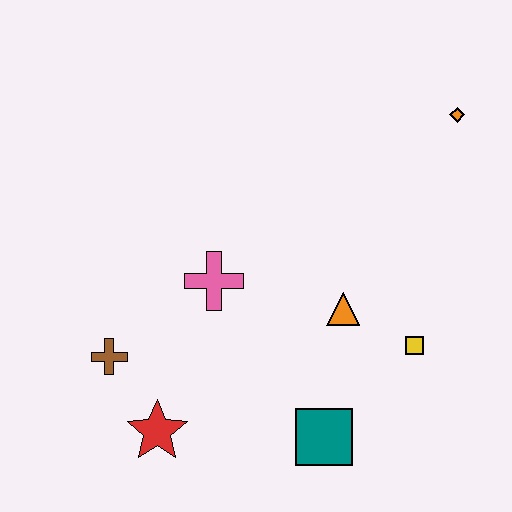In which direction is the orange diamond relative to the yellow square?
The orange diamond is above the yellow square.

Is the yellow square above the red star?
Yes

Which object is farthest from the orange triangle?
The brown cross is farthest from the orange triangle.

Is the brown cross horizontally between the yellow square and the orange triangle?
No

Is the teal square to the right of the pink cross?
Yes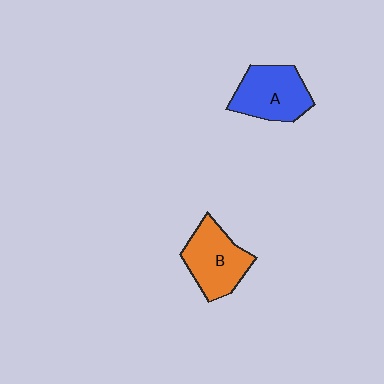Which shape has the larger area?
Shape B (orange).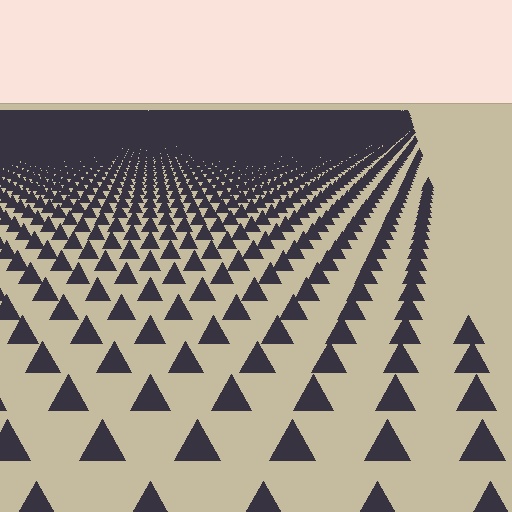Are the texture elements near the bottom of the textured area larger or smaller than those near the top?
Larger. Near the bottom, elements are closer to the viewer and appear at a bigger on-screen size.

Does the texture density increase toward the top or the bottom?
Density increases toward the top.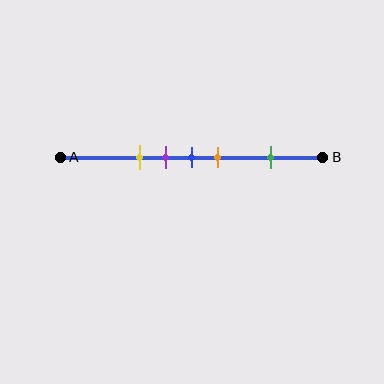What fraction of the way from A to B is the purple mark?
The purple mark is approximately 40% (0.4) of the way from A to B.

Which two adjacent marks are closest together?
The purple and blue marks are the closest adjacent pair.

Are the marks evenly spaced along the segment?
No, the marks are not evenly spaced.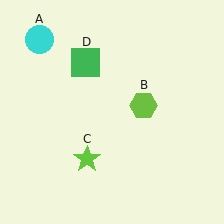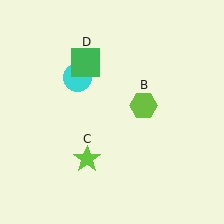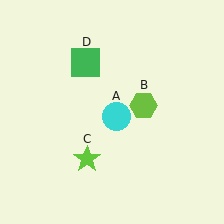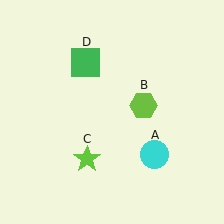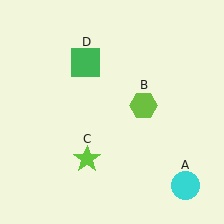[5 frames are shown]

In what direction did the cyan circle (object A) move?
The cyan circle (object A) moved down and to the right.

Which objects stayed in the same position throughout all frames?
Lime hexagon (object B) and lime star (object C) and green square (object D) remained stationary.